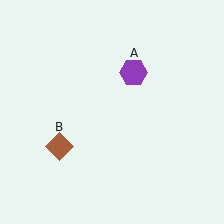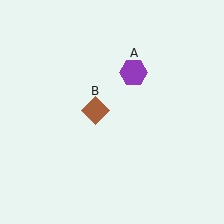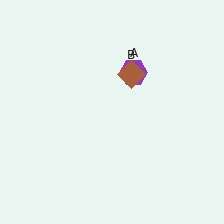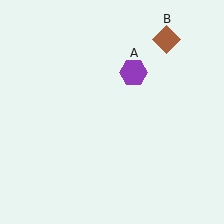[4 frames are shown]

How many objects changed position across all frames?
1 object changed position: brown diamond (object B).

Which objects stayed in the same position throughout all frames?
Purple hexagon (object A) remained stationary.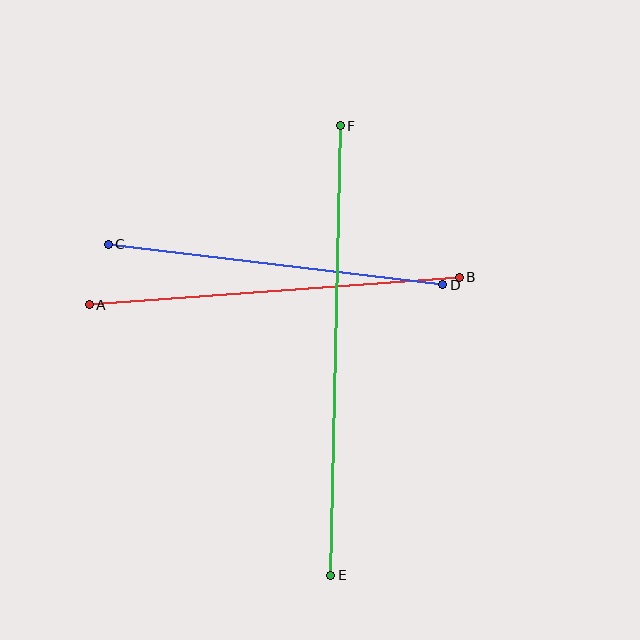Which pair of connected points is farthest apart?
Points E and F are farthest apart.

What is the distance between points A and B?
The distance is approximately 371 pixels.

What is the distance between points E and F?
The distance is approximately 450 pixels.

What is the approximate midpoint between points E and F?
The midpoint is at approximately (336, 351) pixels.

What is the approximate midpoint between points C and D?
The midpoint is at approximately (276, 265) pixels.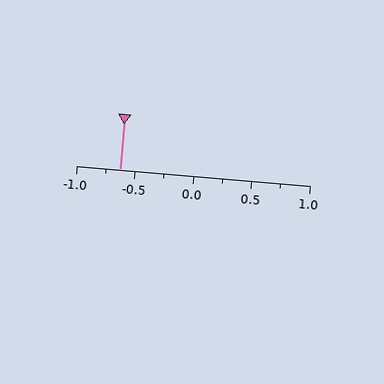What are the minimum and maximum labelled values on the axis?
The axis runs from -1.0 to 1.0.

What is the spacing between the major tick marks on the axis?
The major ticks are spaced 0.5 apart.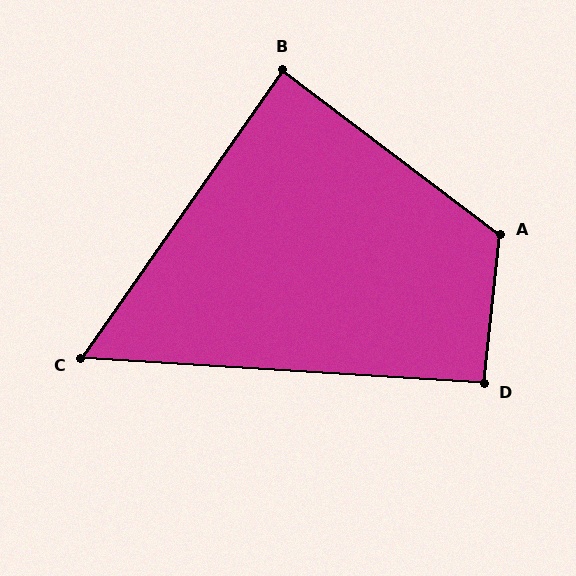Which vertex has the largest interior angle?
A, at approximately 121 degrees.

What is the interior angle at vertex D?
Approximately 92 degrees (approximately right).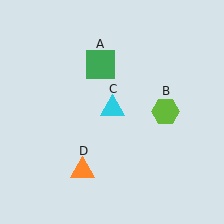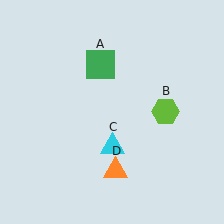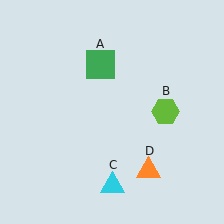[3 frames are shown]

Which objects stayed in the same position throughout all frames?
Green square (object A) and lime hexagon (object B) remained stationary.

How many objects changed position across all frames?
2 objects changed position: cyan triangle (object C), orange triangle (object D).